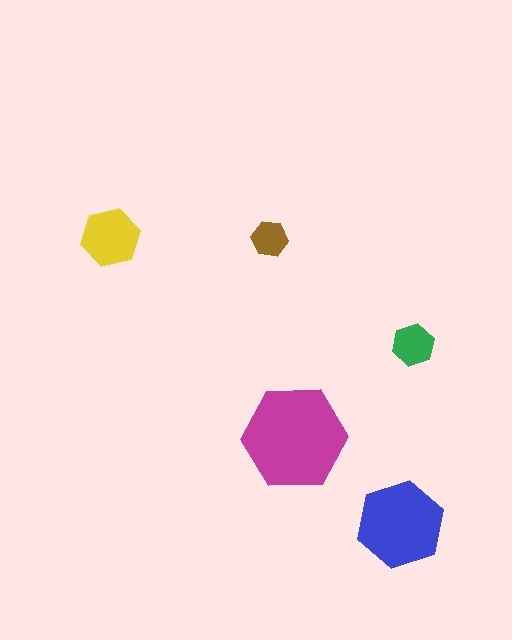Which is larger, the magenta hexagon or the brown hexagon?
The magenta one.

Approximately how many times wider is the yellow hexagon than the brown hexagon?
About 1.5 times wider.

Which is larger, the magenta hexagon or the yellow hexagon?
The magenta one.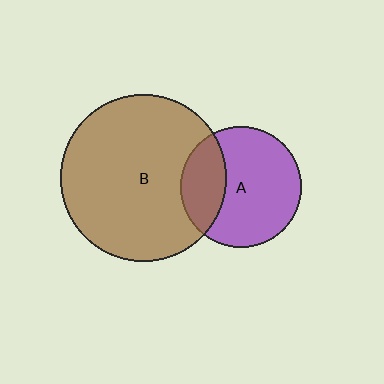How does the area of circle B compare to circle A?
Approximately 1.9 times.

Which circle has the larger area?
Circle B (brown).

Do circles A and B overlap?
Yes.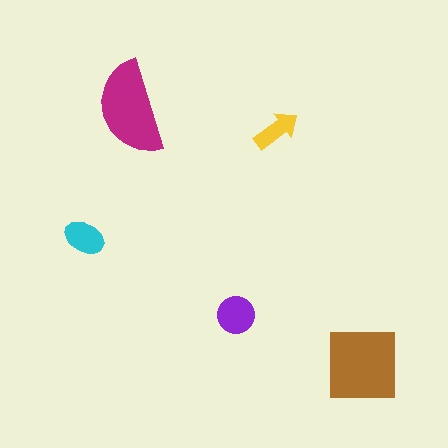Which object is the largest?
The brown square.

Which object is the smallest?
The yellow arrow.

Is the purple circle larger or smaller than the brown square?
Smaller.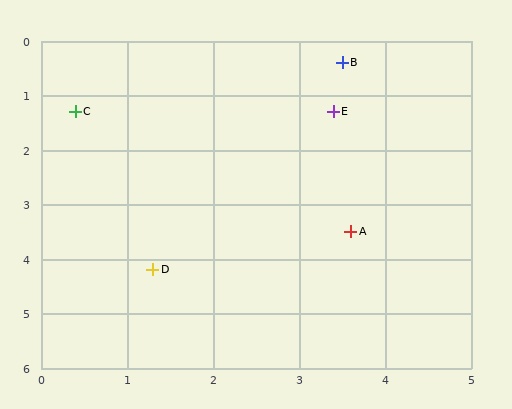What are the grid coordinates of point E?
Point E is at approximately (3.4, 1.3).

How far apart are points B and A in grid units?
Points B and A are about 3.1 grid units apart.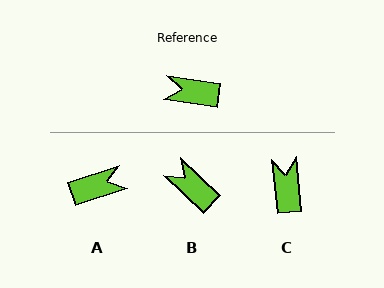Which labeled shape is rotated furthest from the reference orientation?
A, about 154 degrees away.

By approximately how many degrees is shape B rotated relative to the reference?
Approximately 36 degrees clockwise.